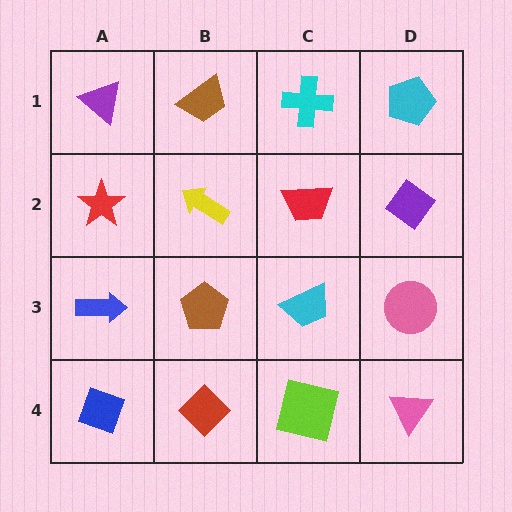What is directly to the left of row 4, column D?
A lime square.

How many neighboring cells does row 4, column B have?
3.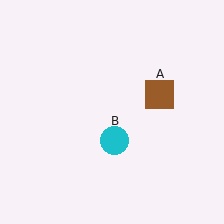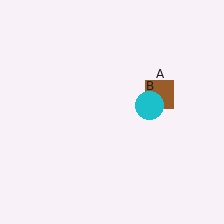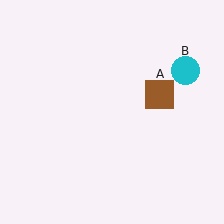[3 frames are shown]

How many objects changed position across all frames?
1 object changed position: cyan circle (object B).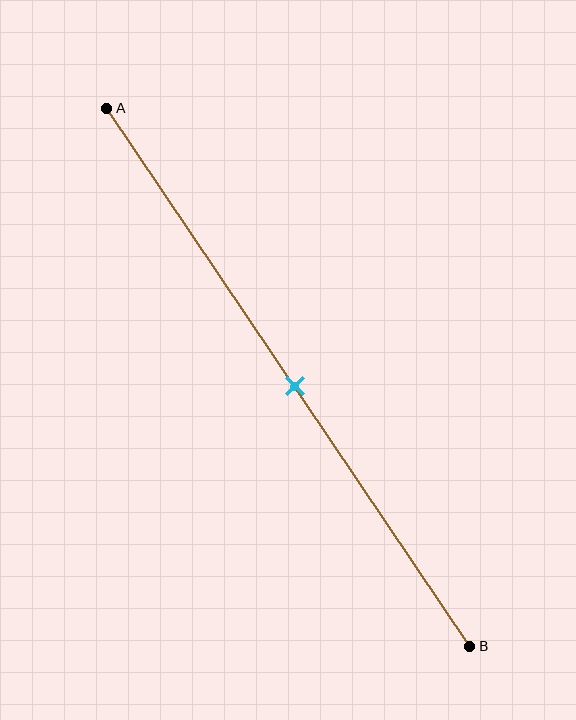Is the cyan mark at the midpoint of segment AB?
Yes, the mark is approximately at the midpoint.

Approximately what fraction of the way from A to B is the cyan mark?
The cyan mark is approximately 50% of the way from A to B.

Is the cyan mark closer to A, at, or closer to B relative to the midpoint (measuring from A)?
The cyan mark is approximately at the midpoint of segment AB.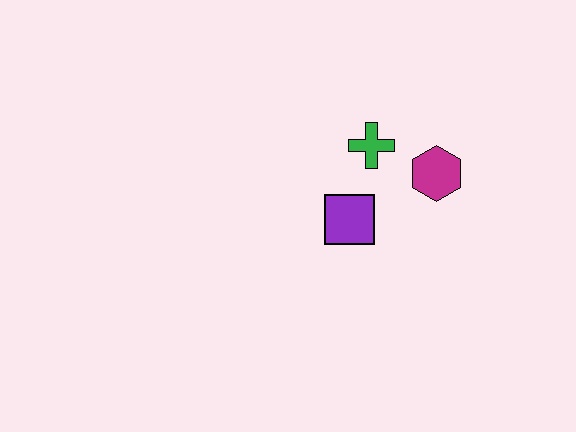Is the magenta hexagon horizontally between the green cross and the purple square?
No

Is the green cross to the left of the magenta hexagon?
Yes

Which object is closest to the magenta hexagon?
The green cross is closest to the magenta hexagon.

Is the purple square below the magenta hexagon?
Yes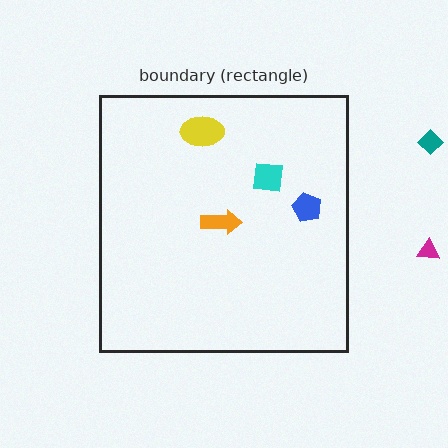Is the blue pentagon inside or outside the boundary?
Inside.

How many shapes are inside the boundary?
4 inside, 2 outside.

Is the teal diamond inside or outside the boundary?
Outside.